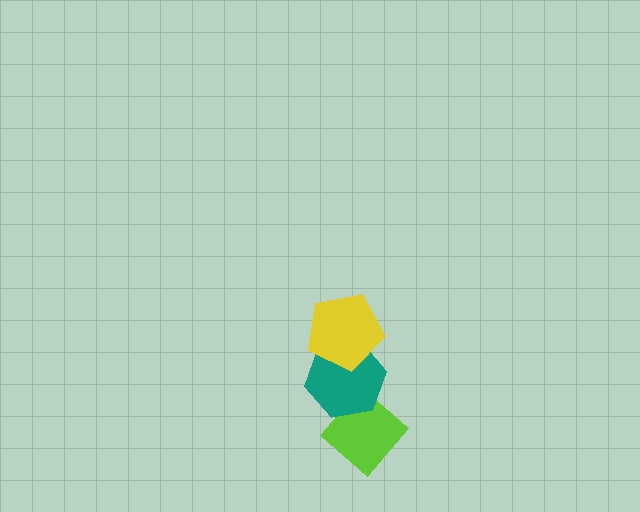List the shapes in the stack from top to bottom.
From top to bottom: the yellow pentagon, the teal hexagon, the lime diamond.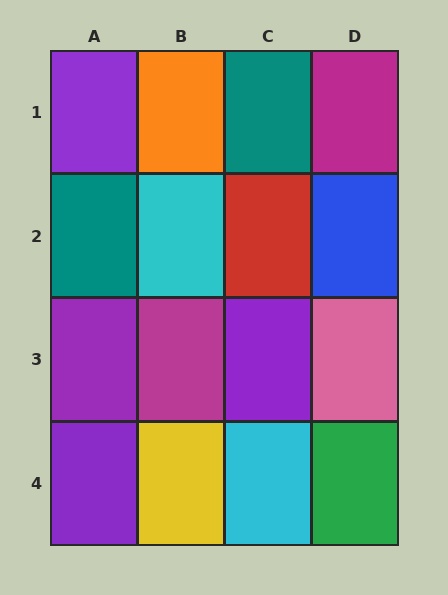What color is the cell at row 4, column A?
Purple.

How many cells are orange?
1 cell is orange.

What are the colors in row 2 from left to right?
Teal, cyan, red, blue.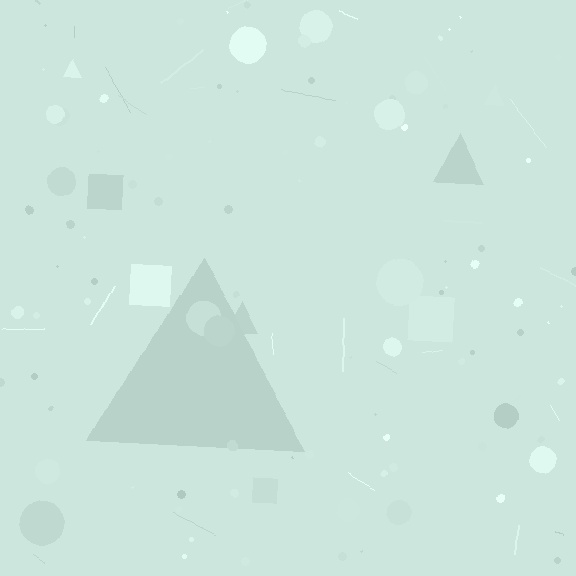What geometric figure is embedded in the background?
A triangle is embedded in the background.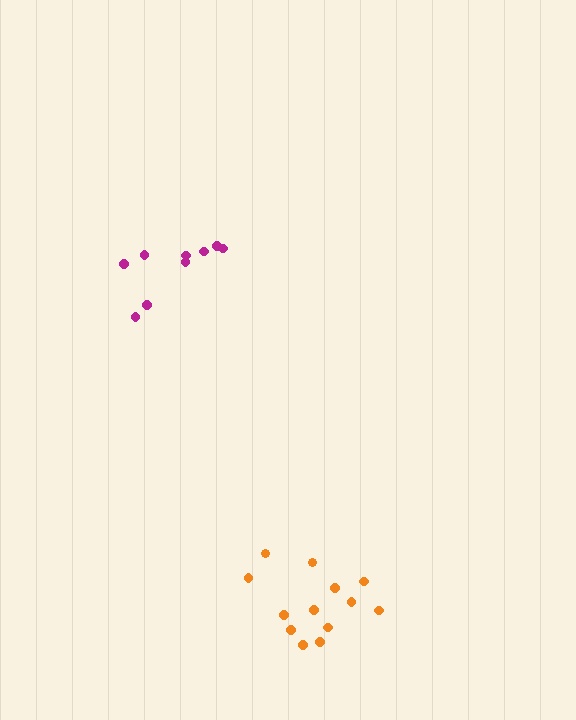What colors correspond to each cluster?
The clusters are colored: magenta, orange.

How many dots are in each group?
Group 1: 9 dots, Group 2: 13 dots (22 total).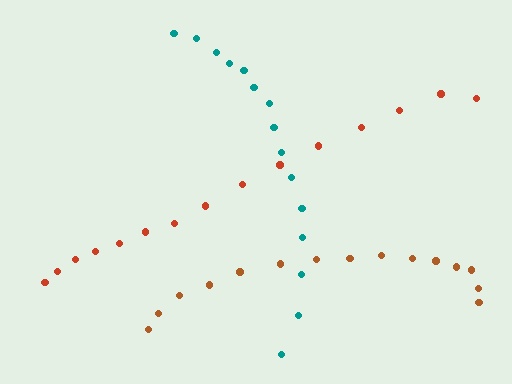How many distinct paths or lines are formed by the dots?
There are 3 distinct paths.